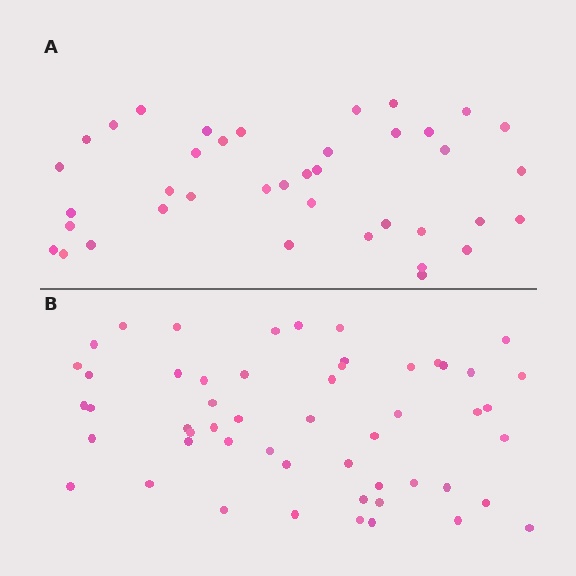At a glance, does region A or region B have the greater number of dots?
Region B (the bottom region) has more dots.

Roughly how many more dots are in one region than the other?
Region B has approximately 15 more dots than region A.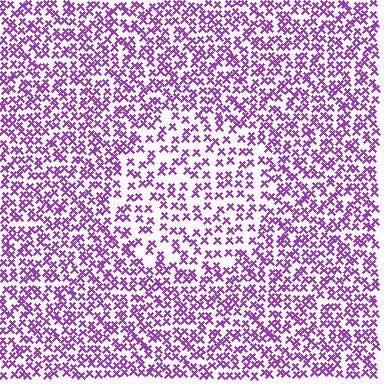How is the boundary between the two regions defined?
The boundary is defined by a change in element density (approximately 1.7x ratio). All elements are the same color, size, and shape.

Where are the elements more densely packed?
The elements are more densely packed outside the circle boundary.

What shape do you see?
I see a circle.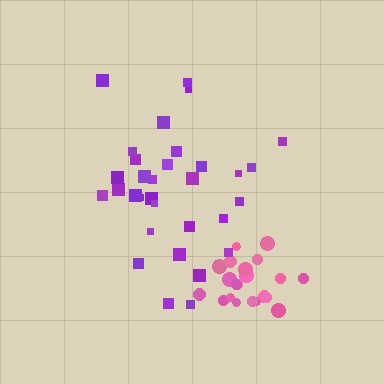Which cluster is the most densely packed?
Pink.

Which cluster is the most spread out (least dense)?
Purple.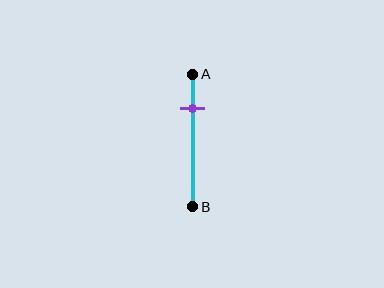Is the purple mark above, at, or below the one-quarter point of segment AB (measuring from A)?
The purple mark is approximately at the one-quarter point of segment AB.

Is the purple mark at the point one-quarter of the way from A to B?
Yes, the mark is approximately at the one-quarter point.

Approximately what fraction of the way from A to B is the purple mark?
The purple mark is approximately 25% of the way from A to B.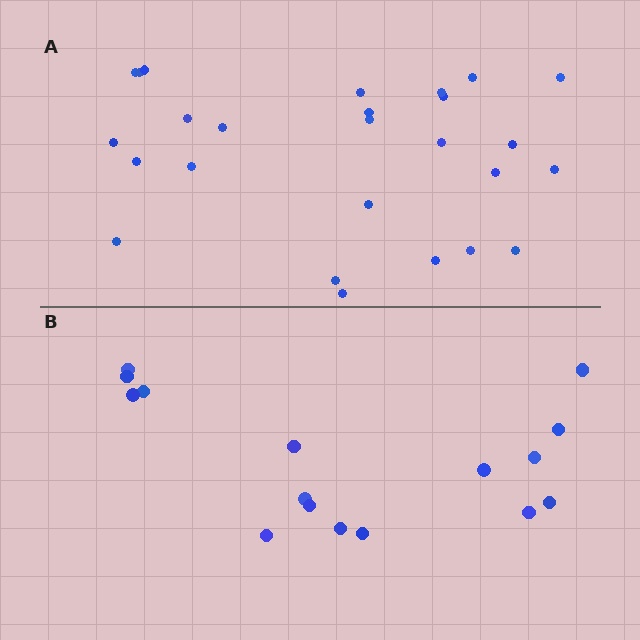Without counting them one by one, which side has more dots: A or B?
Region A (the top region) has more dots.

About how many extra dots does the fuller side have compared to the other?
Region A has roughly 10 or so more dots than region B.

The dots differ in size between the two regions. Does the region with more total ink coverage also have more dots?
No. Region B has more total ink coverage because its dots are larger, but region A actually contains more individual dots. Total area can be misleading — the number of items is what matters here.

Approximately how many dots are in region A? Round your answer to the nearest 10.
About 30 dots. (The exact count is 26, which rounds to 30.)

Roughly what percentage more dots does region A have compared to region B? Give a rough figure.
About 60% more.